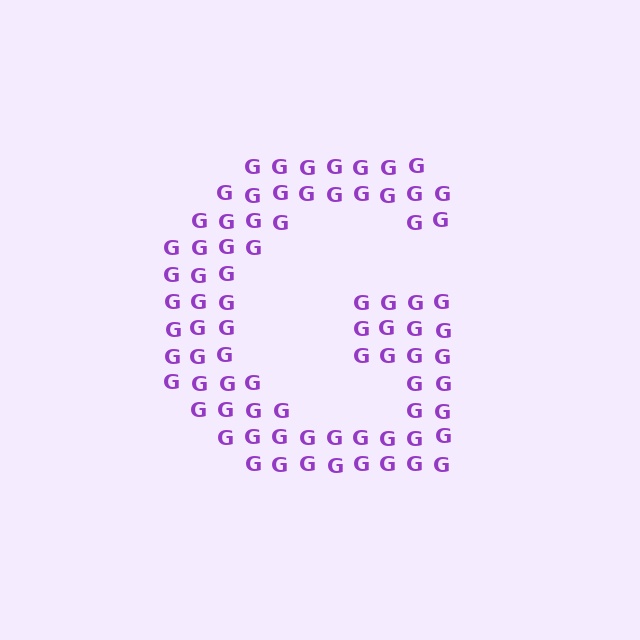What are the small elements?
The small elements are letter G's.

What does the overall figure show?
The overall figure shows the letter G.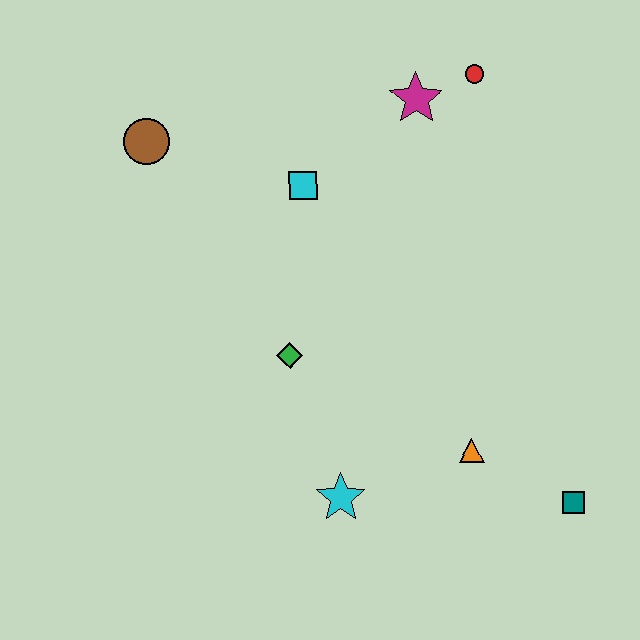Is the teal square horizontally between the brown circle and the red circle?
No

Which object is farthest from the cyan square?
The teal square is farthest from the cyan square.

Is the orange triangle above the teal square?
Yes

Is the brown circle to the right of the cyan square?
No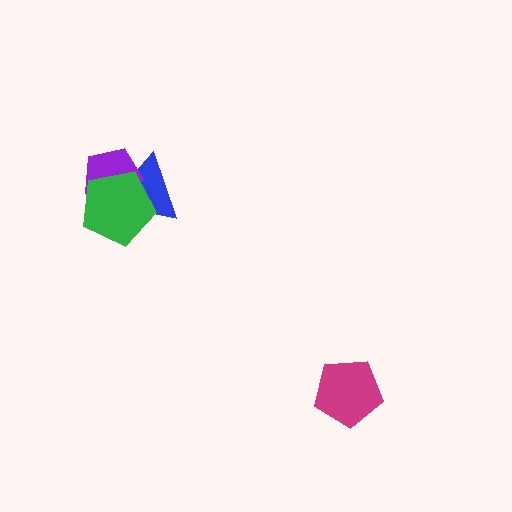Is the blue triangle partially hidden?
Yes, it is partially covered by another shape.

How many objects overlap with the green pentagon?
2 objects overlap with the green pentagon.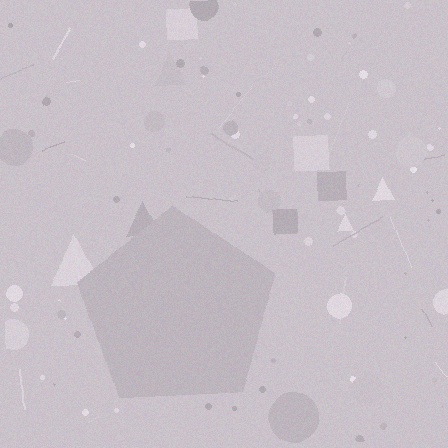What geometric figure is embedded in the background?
A pentagon is embedded in the background.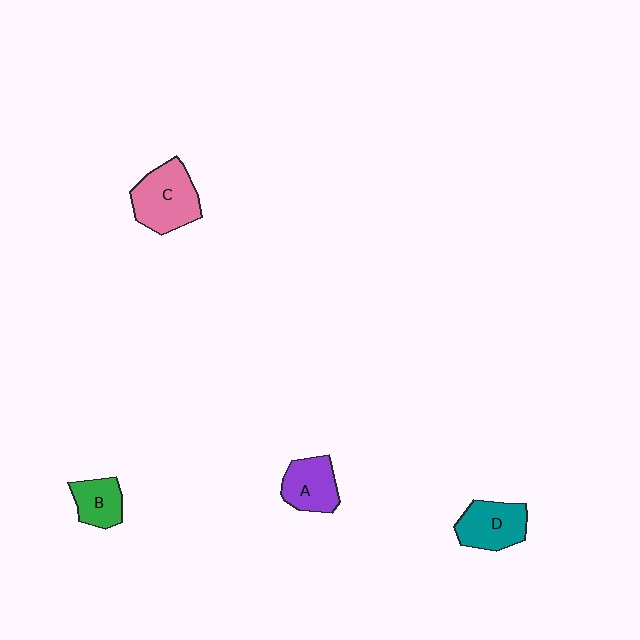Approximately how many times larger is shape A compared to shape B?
Approximately 1.2 times.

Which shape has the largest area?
Shape C (pink).